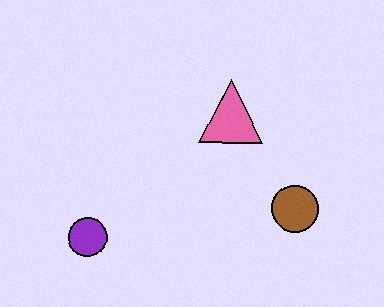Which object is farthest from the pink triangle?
The purple circle is farthest from the pink triangle.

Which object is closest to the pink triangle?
The brown circle is closest to the pink triangle.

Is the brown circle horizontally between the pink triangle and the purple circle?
No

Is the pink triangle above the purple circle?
Yes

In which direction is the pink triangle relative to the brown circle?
The pink triangle is above the brown circle.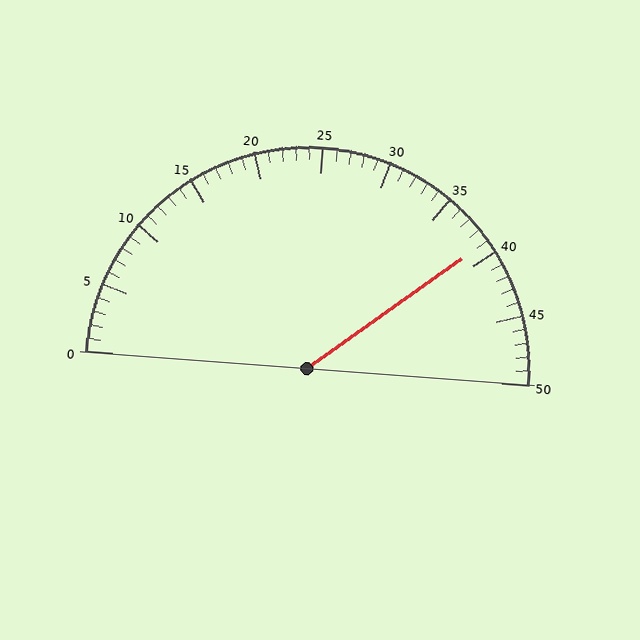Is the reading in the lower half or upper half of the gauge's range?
The reading is in the upper half of the range (0 to 50).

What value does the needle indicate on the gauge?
The needle indicates approximately 39.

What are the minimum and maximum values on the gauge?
The gauge ranges from 0 to 50.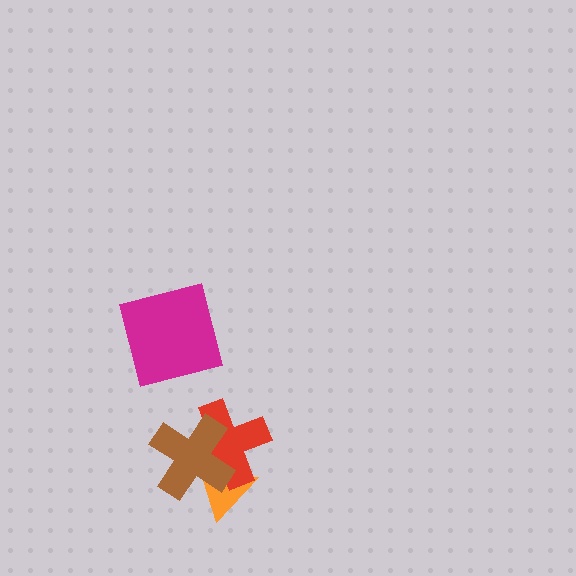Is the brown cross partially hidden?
No, no other shape covers it.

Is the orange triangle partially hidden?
Yes, it is partially covered by another shape.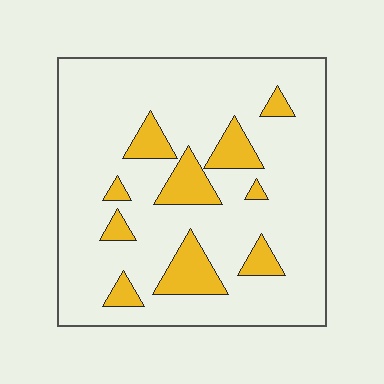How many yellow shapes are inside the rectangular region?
10.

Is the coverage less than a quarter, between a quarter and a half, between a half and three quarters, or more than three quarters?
Less than a quarter.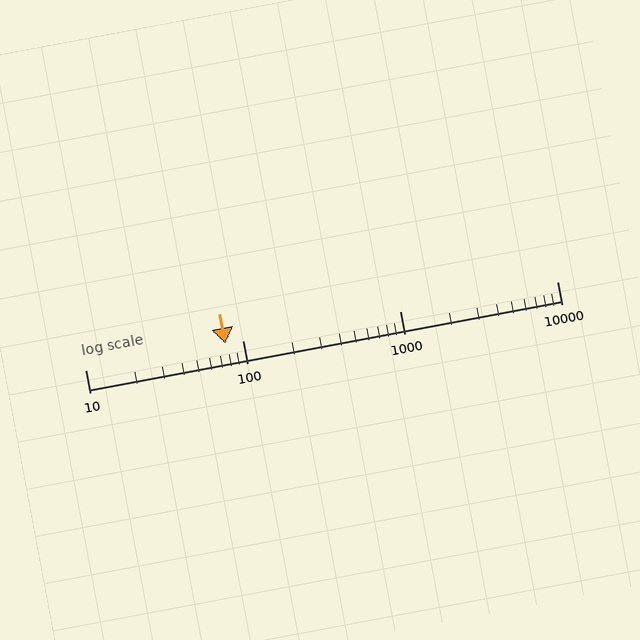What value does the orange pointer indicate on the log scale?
The pointer indicates approximately 78.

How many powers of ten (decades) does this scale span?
The scale spans 3 decades, from 10 to 10000.